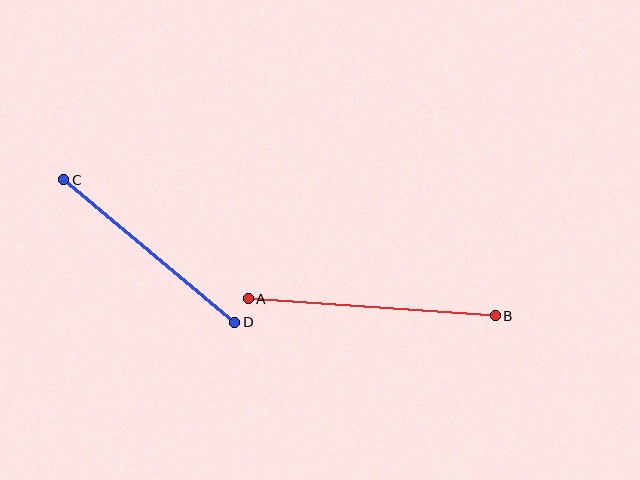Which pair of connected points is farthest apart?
Points A and B are farthest apart.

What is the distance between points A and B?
The distance is approximately 247 pixels.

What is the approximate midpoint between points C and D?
The midpoint is at approximately (149, 251) pixels.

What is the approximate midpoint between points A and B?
The midpoint is at approximately (372, 307) pixels.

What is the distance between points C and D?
The distance is approximately 223 pixels.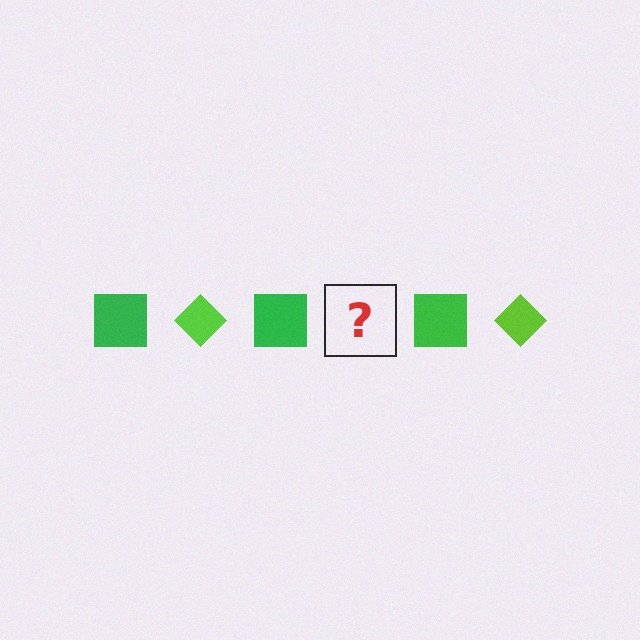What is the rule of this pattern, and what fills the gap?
The rule is that the pattern alternates between green square and lime diamond. The gap should be filled with a lime diamond.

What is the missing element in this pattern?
The missing element is a lime diamond.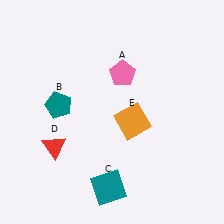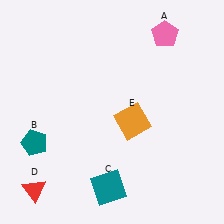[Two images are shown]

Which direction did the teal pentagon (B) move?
The teal pentagon (B) moved down.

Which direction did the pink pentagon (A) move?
The pink pentagon (A) moved right.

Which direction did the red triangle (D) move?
The red triangle (D) moved down.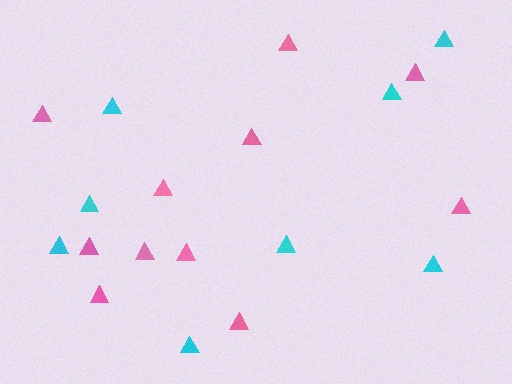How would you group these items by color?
There are 2 groups: one group of pink triangles (11) and one group of cyan triangles (8).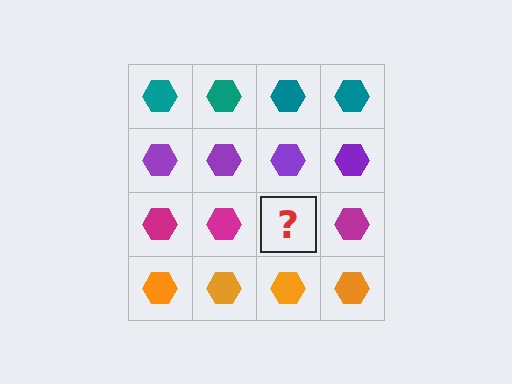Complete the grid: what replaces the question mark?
The question mark should be replaced with a magenta hexagon.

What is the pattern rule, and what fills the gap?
The rule is that each row has a consistent color. The gap should be filled with a magenta hexagon.